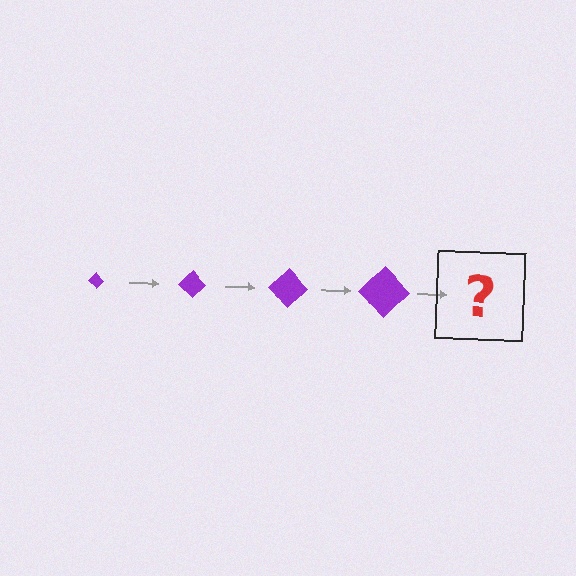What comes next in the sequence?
The next element should be a purple diamond, larger than the previous one.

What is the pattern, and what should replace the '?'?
The pattern is that the diamond gets progressively larger each step. The '?' should be a purple diamond, larger than the previous one.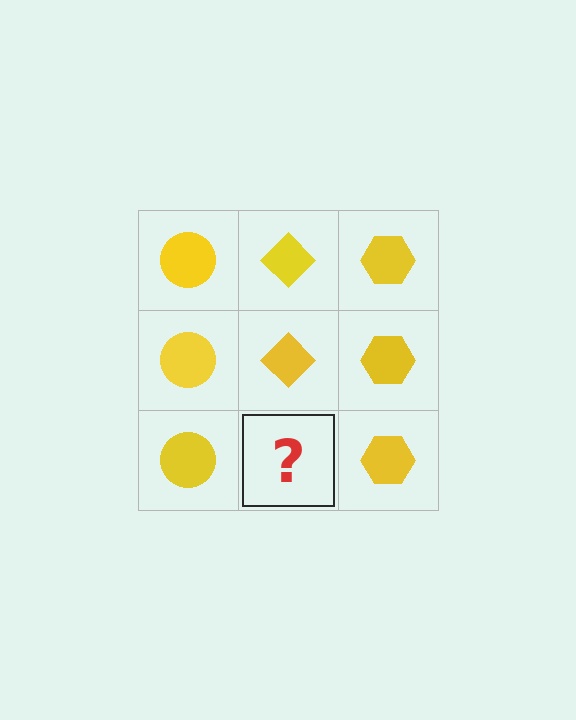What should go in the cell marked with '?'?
The missing cell should contain a yellow diamond.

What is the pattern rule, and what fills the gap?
The rule is that each column has a consistent shape. The gap should be filled with a yellow diamond.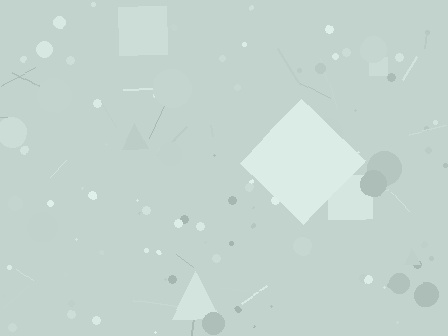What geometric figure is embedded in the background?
A diamond is embedded in the background.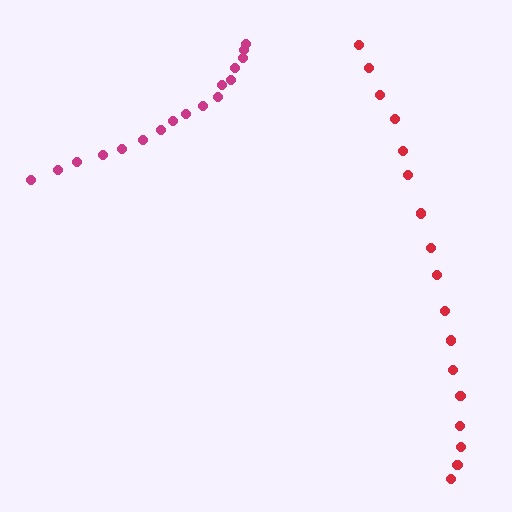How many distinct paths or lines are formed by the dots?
There are 2 distinct paths.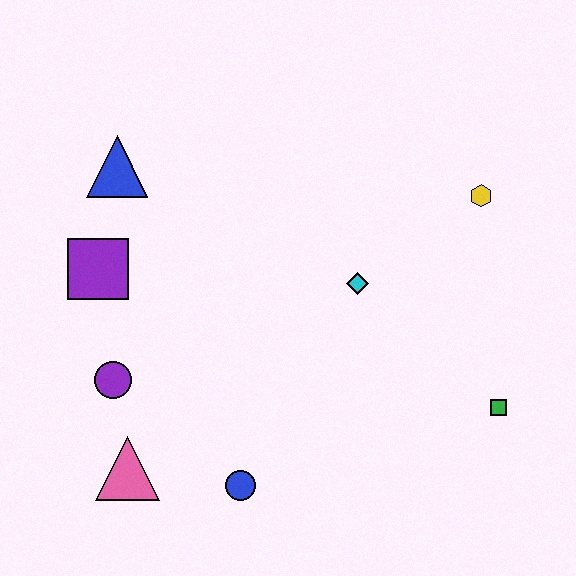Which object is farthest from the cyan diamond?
The pink triangle is farthest from the cyan diamond.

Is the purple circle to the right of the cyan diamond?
No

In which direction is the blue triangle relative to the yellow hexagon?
The blue triangle is to the left of the yellow hexagon.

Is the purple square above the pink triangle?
Yes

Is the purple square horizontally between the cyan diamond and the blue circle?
No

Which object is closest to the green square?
The cyan diamond is closest to the green square.